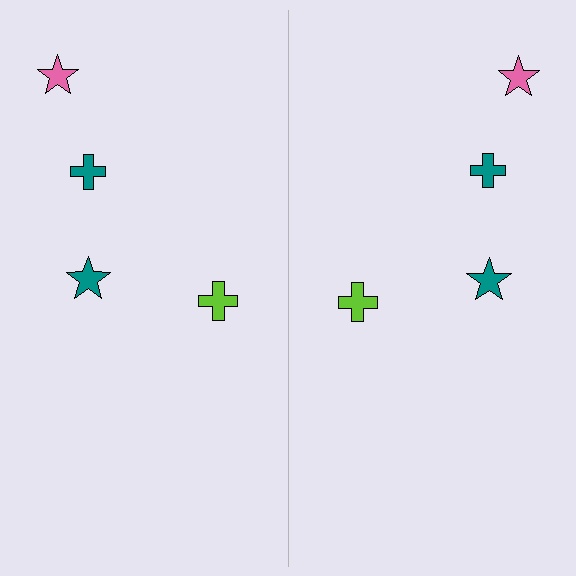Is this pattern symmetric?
Yes, this pattern has bilateral (reflection) symmetry.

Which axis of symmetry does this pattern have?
The pattern has a vertical axis of symmetry running through the center of the image.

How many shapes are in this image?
There are 8 shapes in this image.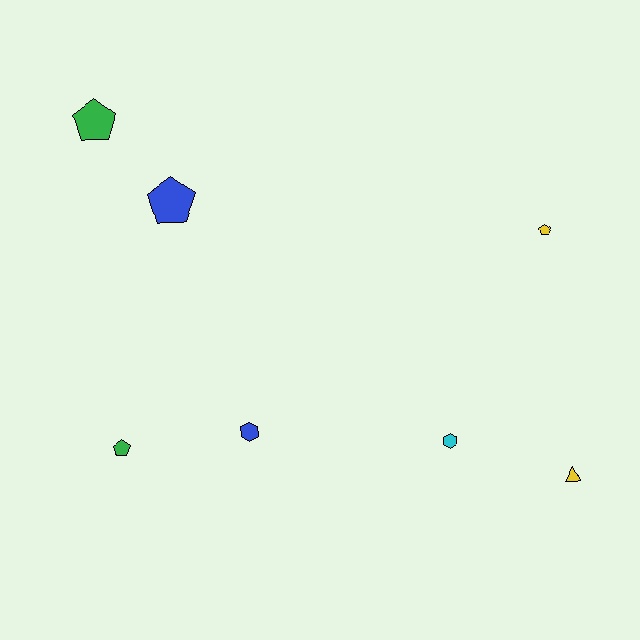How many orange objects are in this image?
There are no orange objects.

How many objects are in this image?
There are 7 objects.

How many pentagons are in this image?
There are 4 pentagons.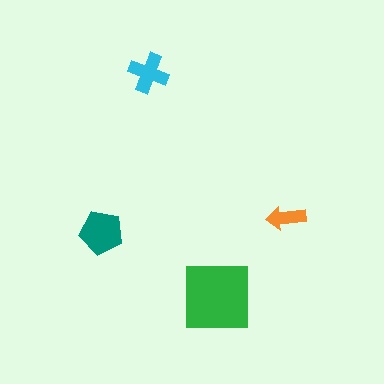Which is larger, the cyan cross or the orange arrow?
The cyan cross.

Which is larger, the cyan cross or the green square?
The green square.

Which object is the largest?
The green square.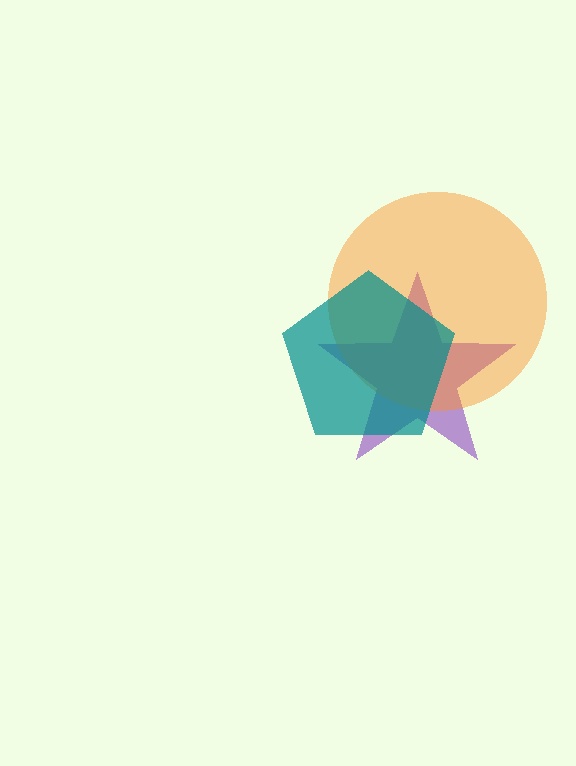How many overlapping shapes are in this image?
There are 3 overlapping shapes in the image.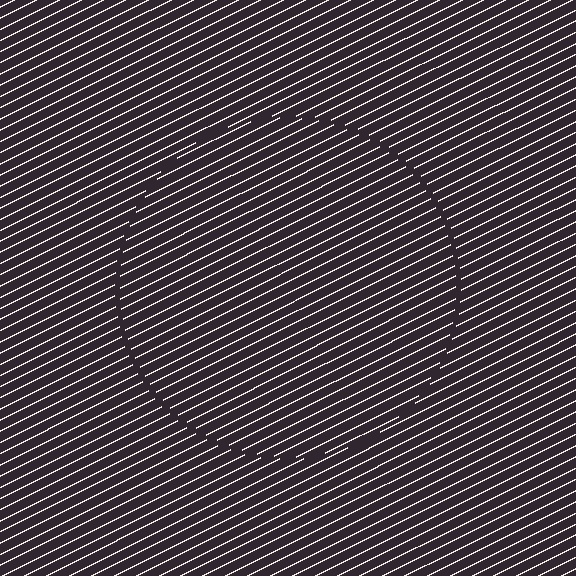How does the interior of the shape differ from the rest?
The interior of the shape contains the same grating, shifted by half a period — the contour is defined by the phase discontinuity where line-ends from the inner and outer gratings abut.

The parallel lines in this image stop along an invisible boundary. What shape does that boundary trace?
An illusory circle. The interior of the shape contains the same grating, shifted by half a period — the contour is defined by the phase discontinuity where line-ends from the inner and outer gratings abut.